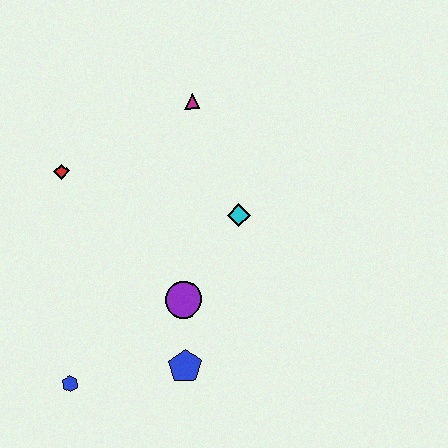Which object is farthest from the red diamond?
The blue pentagon is farthest from the red diamond.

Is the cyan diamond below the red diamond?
Yes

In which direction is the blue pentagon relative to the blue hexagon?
The blue pentagon is to the right of the blue hexagon.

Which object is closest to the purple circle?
The blue pentagon is closest to the purple circle.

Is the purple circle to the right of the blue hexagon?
Yes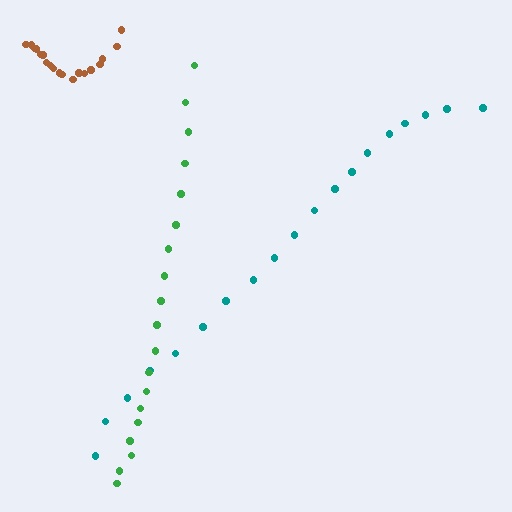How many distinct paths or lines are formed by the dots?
There are 3 distinct paths.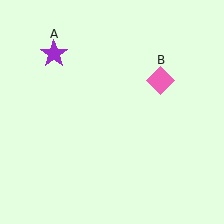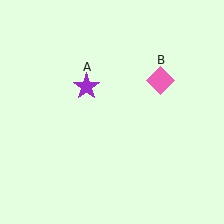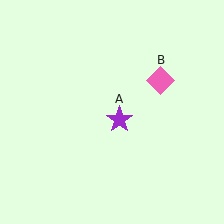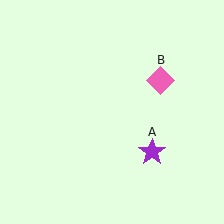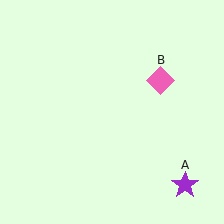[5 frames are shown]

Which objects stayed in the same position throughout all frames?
Pink diamond (object B) remained stationary.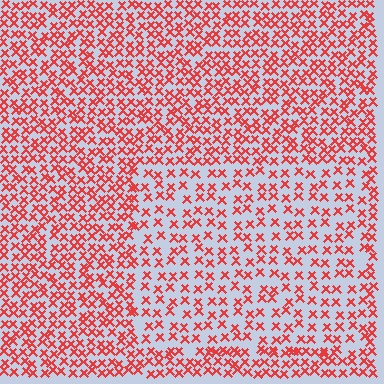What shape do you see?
I see a rectangle.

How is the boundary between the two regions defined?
The boundary is defined by a change in element density (approximately 1.7x ratio). All elements are the same color, size, and shape.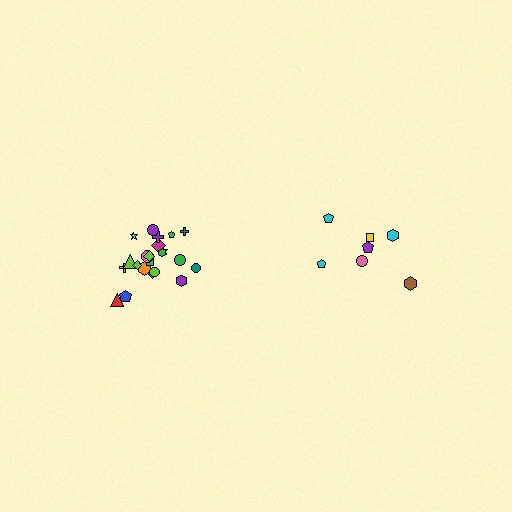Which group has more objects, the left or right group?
The left group.